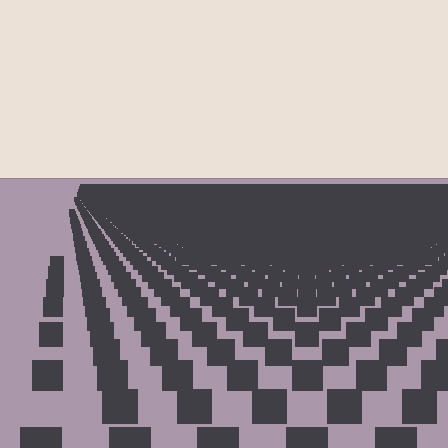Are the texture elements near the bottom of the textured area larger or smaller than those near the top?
Larger. Near the bottom, elements are closer to the viewer and appear at a bigger on-screen size.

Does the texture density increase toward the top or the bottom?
Density increases toward the top.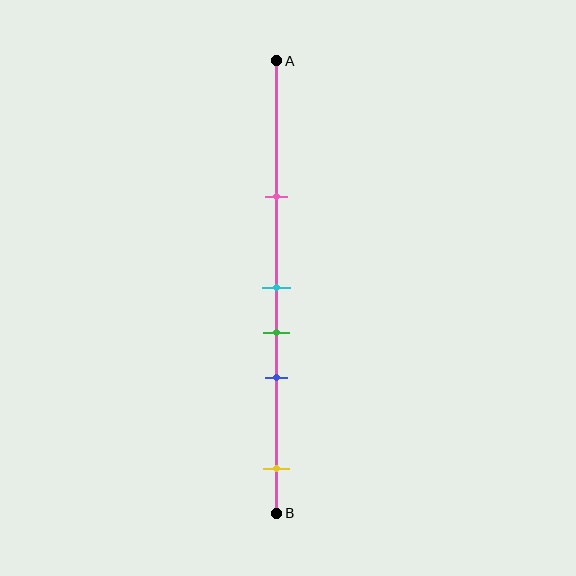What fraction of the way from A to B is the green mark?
The green mark is approximately 60% (0.6) of the way from A to B.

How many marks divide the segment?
There are 5 marks dividing the segment.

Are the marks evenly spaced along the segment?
No, the marks are not evenly spaced.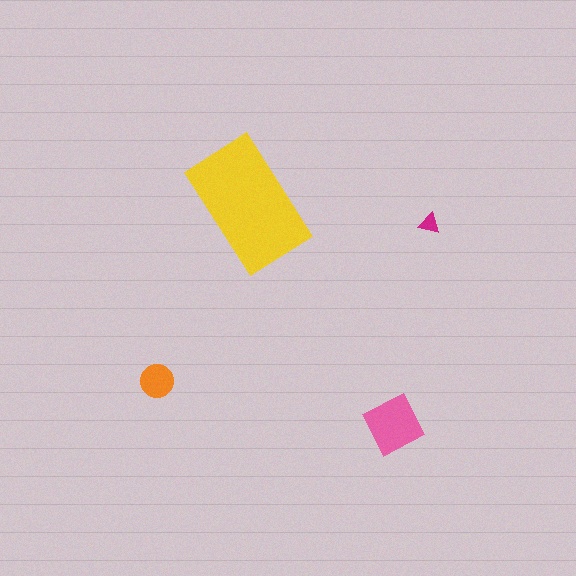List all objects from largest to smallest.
The yellow rectangle, the pink square, the orange circle, the magenta triangle.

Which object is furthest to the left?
The orange circle is leftmost.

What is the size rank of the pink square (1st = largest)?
2nd.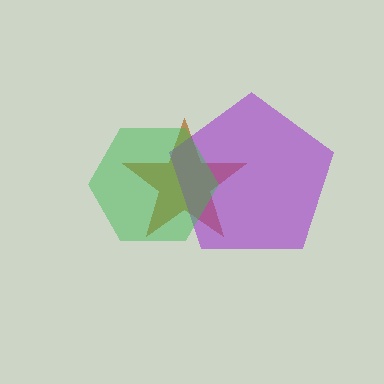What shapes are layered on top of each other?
The layered shapes are: a brown star, a purple pentagon, a green hexagon.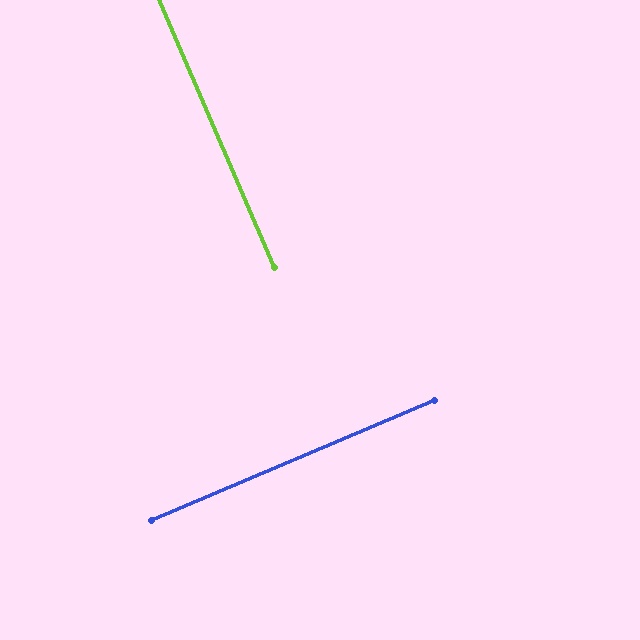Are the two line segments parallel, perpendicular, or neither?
Perpendicular — they meet at approximately 90°.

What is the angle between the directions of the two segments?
Approximately 90 degrees.